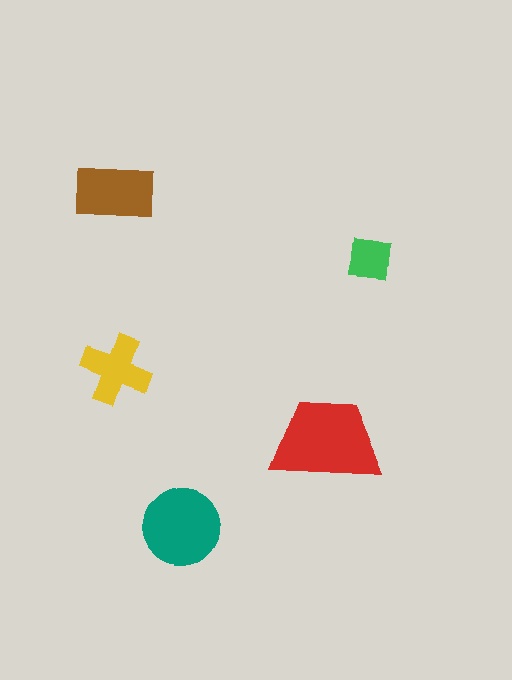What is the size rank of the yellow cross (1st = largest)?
4th.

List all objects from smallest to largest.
The green square, the yellow cross, the brown rectangle, the teal circle, the red trapezoid.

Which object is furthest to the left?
The brown rectangle is leftmost.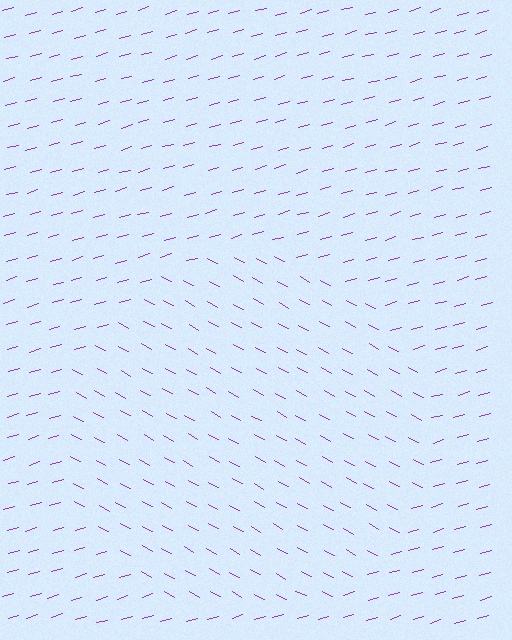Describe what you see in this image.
The image is filled with small purple line segments. A circle region in the image has lines oriented differently from the surrounding lines, creating a visible texture boundary.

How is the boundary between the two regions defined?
The boundary is defined purely by a change in line orientation (approximately 45 degrees difference). All lines are the same color and thickness.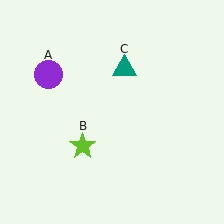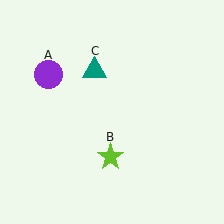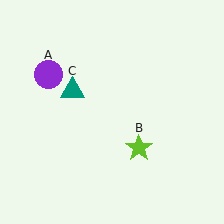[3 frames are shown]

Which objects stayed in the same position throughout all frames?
Purple circle (object A) remained stationary.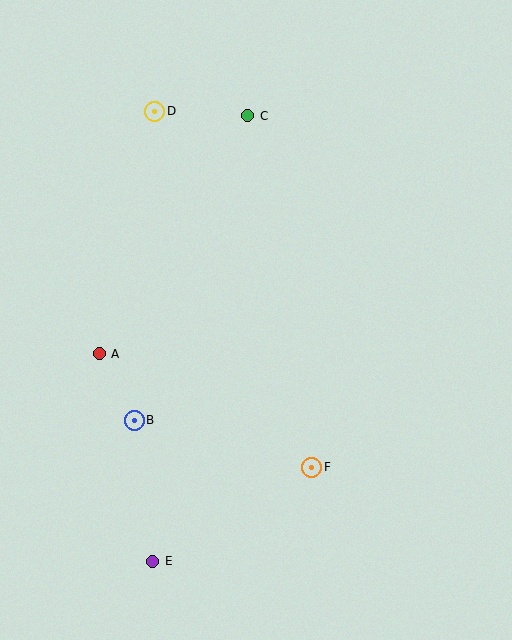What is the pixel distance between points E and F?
The distance between E and F is 185 pixels.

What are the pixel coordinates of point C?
Point C is at (248, 116).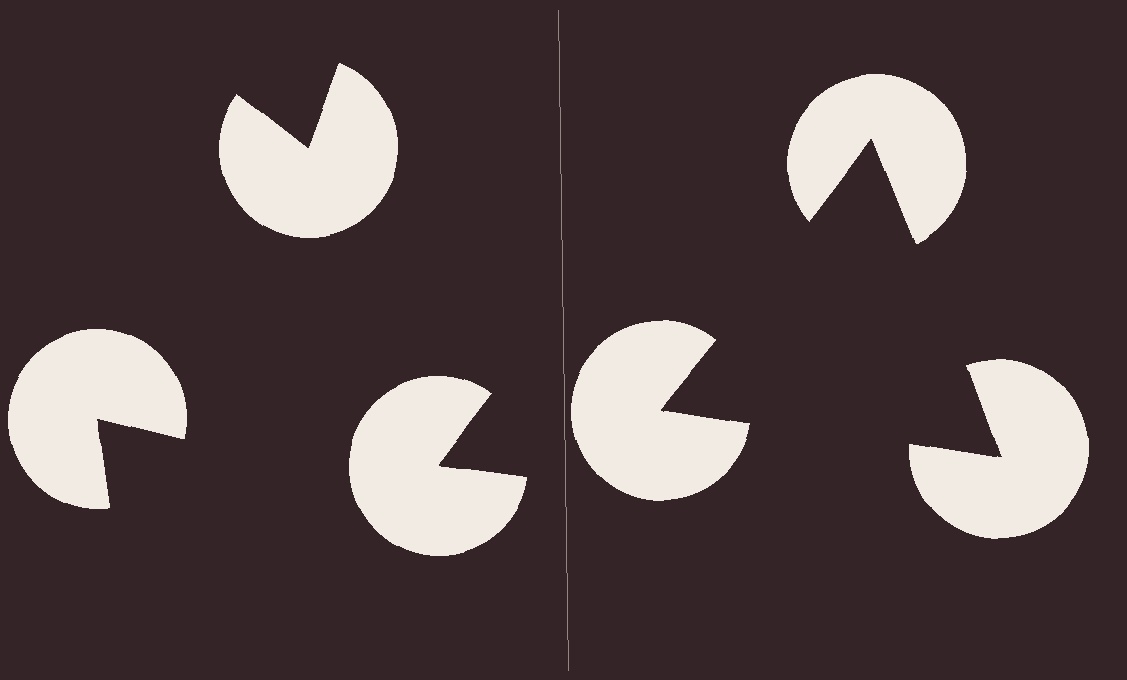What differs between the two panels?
The pac-man discs are positioned identically on both sides; only the wedge orientations differ. On the right they align to a triangle; on the left they are misaligned.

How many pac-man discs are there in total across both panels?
6 — 3 on each side.